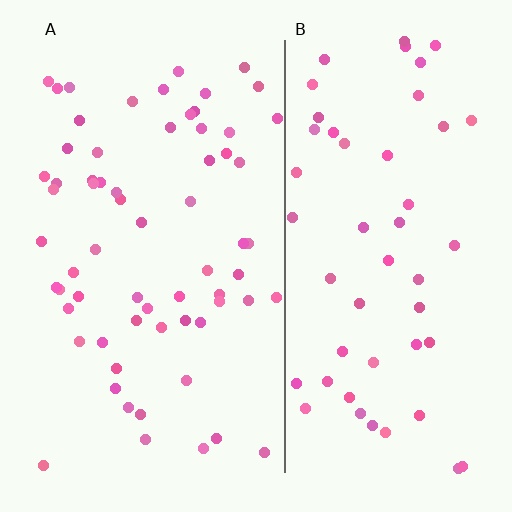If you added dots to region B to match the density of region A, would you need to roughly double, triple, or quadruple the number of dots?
Approximately double.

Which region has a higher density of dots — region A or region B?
A (the left).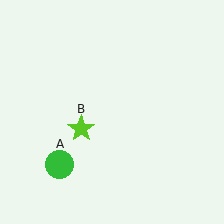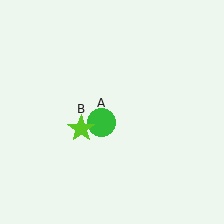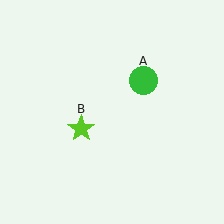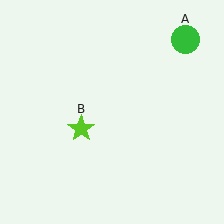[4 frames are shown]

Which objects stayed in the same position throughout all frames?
Lime star (object B) remained stationary.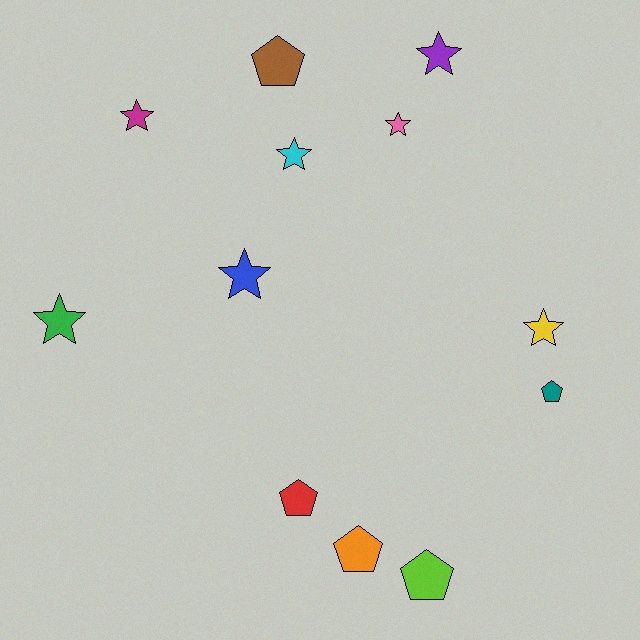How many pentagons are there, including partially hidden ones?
There are 5 pentagons.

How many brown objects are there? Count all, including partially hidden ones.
There is 1 brown object.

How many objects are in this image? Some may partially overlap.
There are 12 objects.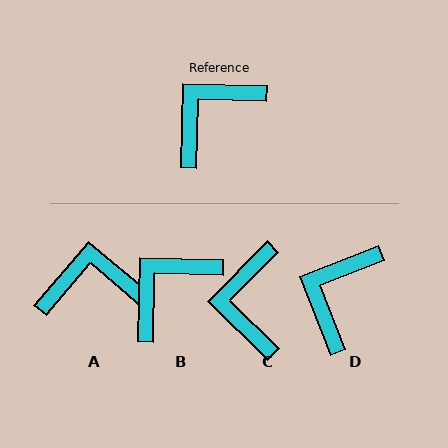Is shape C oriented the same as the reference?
No, it is off by about 47 degrees.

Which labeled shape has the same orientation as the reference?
B.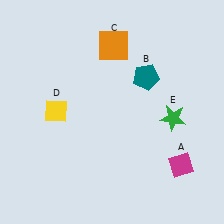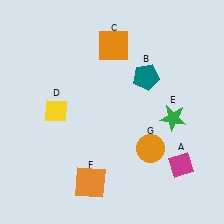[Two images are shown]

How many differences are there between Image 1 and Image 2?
There are 2 differences between the two images.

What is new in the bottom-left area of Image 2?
An orange square (F) was added in the bottom-left area of Image 2.